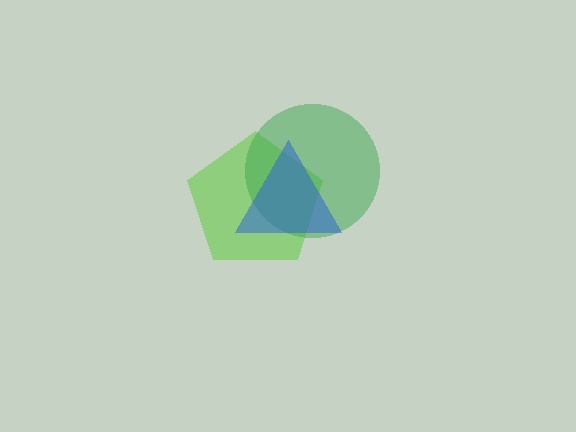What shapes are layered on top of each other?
The layered shapes are: a lime pentagon, a green circle, a blue triangle.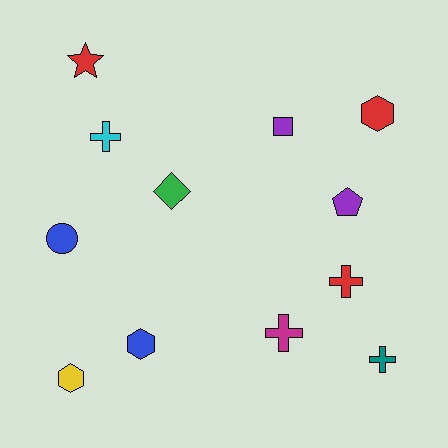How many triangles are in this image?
There are no triangles.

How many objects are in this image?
There are 12 objects.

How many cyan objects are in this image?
There is 1 cyan object.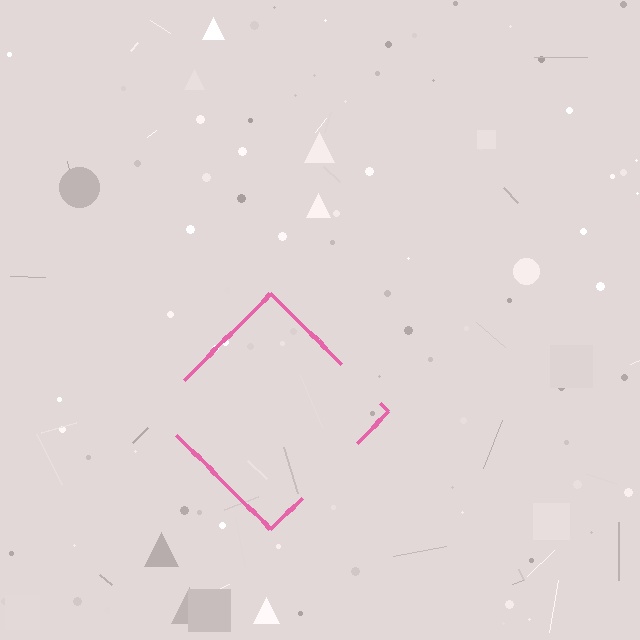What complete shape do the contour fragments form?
The contour fragments form a diamond.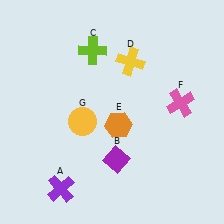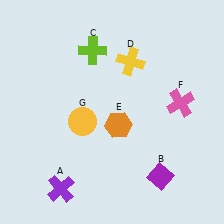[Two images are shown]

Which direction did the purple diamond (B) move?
The purple diamond (B) moved right.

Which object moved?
The purple diamond (B) moved right.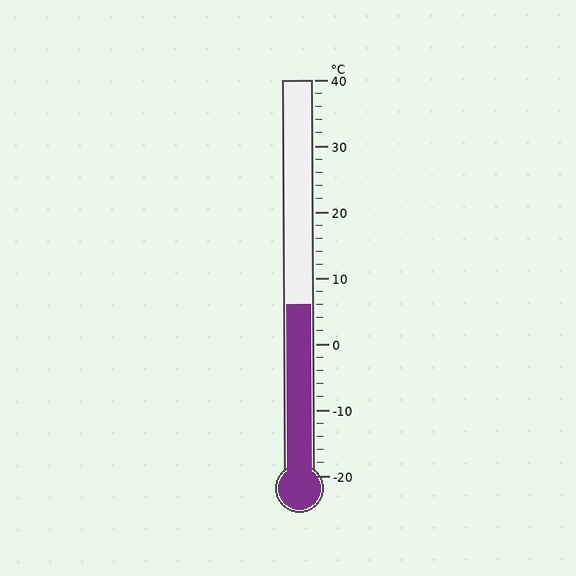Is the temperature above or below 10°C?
The temperature is below 10°C.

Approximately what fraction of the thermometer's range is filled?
The thermometer is filled to approximately 45% of its range.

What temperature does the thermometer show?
The thermometer shows approximately 6°C.